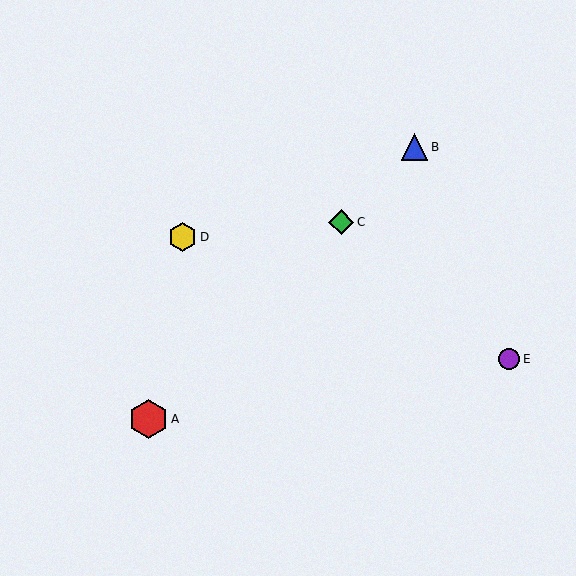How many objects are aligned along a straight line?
3 objects (A, B, C) are aligned along a straight line.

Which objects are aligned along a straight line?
Objects A, B, C are aligned along a straight line.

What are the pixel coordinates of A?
Object A is at (149, 419).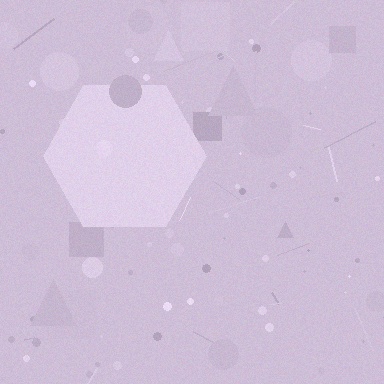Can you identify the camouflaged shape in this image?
The camouflaged shape is a hexagon.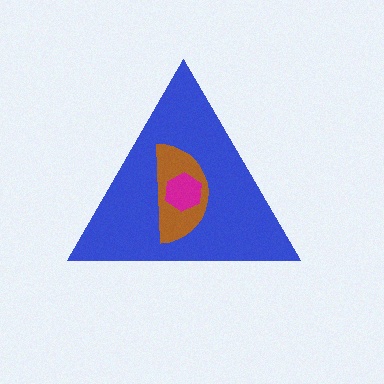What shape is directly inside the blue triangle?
The brown semicircle.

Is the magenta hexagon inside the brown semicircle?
Yes.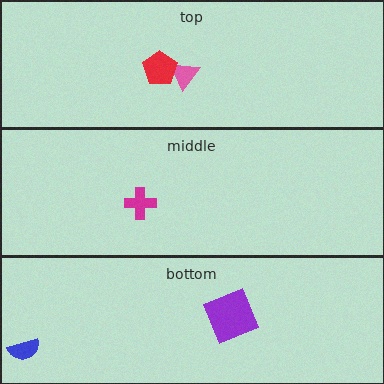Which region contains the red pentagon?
The top region.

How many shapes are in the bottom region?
2.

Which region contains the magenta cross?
The middle region.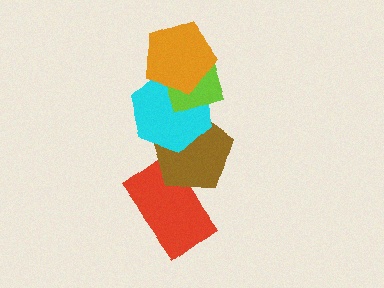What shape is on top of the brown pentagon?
The cyan hexagon is on top of the brown pentagon.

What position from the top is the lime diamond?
The lime diamond is 2nd from the top.